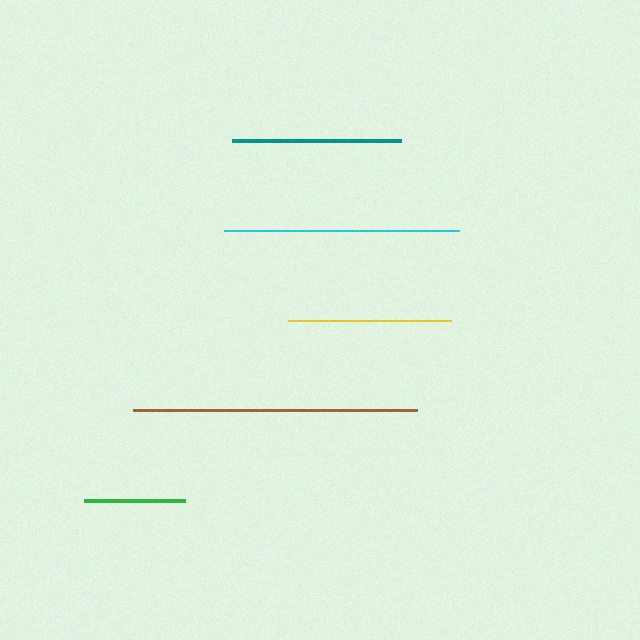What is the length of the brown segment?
The brown segment is approximately 284 pixels long.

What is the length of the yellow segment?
The yellow segment is approximately 163 pixels long.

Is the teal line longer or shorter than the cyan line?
The cyan line is longer than the teal line.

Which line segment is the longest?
The brown line is the longest at approximately 284 pixels.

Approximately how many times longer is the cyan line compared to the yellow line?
The cyan line is approximately 1.4 times the length of the yellow line.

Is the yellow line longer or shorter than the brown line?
The brown line is longer than the yellow line.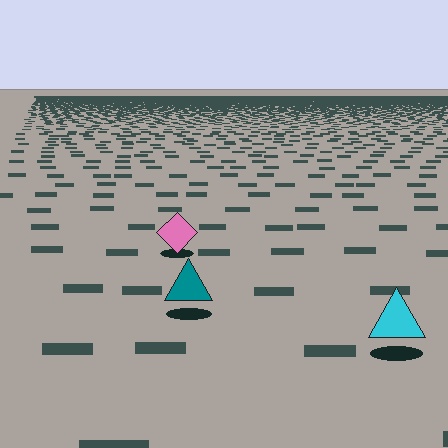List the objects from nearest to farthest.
From nearest to farthest: the cyan triangle, the teal triangle, the pink diamond.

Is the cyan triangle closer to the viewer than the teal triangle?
Yes. The cyan triangle is closer — you can tell from the texture gradient: the ground texture is coarser near it.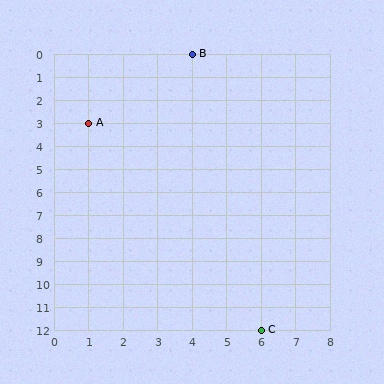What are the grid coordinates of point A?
Point A is at grid coordinates (1, 3).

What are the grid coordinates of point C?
Point C is at grid coordinates (6, 12).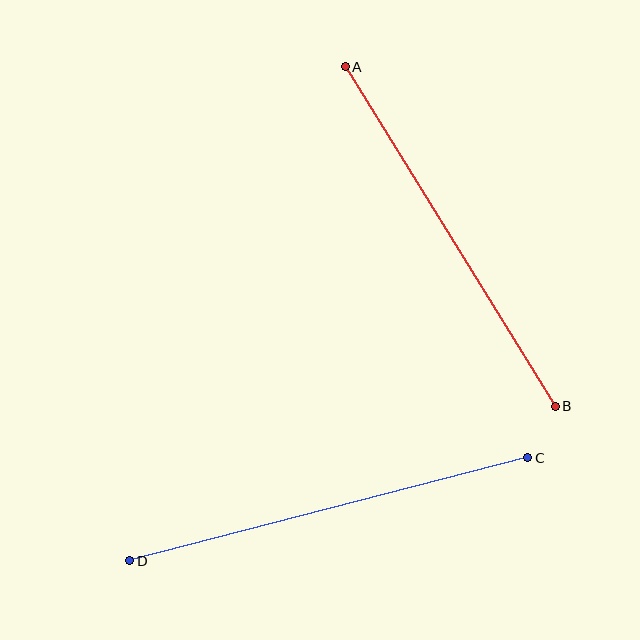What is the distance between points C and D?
The distance is approximately 411 pixels.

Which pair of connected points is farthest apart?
Points C and D are farthest apart.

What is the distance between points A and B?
The distance is approximately 399 pixels.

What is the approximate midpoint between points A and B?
The midpoint is at approximately (450, 237) pixels.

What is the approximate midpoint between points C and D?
The midpoint is at approximately (329, 509) pixels.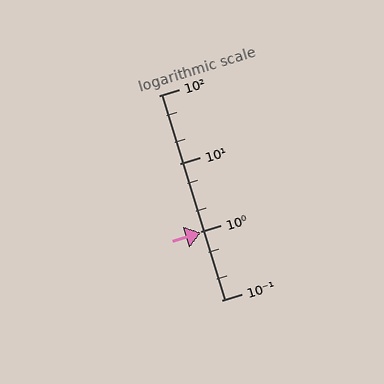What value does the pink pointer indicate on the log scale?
The pointer indicates approximately 0.98.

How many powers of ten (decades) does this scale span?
The scale spans 3 decades, from 0.1 to 100.